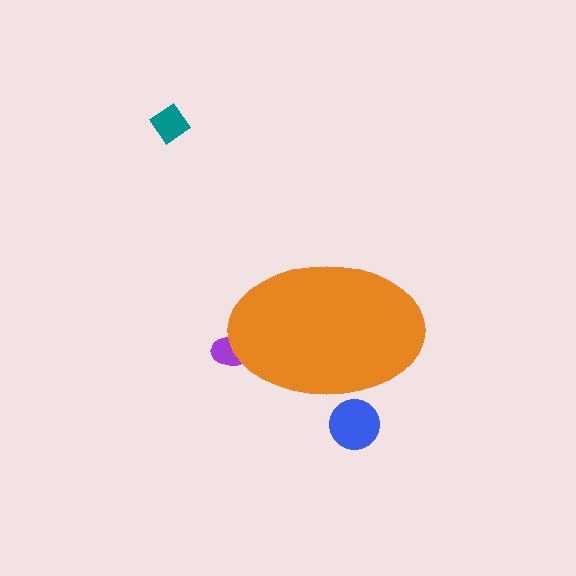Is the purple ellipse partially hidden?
Yes, the purple ellipse is partially hidden behind the orange ellipse.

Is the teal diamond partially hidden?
No, the teal diamond is fully visible.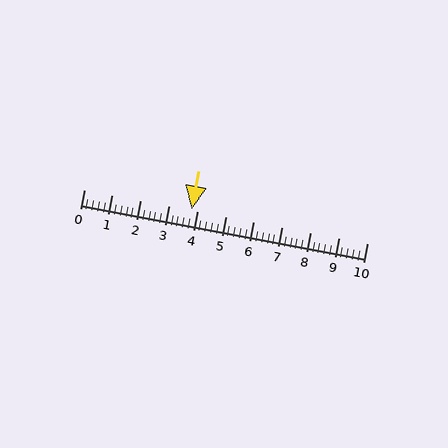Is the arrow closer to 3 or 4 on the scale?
The arrow is closer to 4.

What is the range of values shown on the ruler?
The ruler shows values from 0 to 10.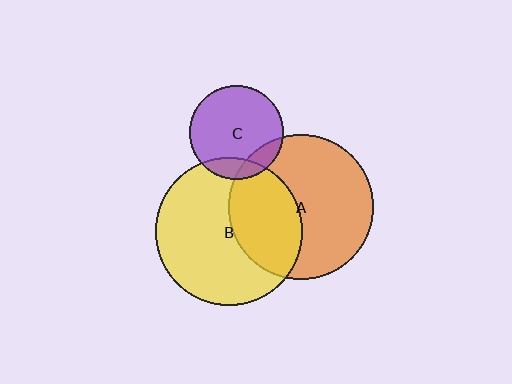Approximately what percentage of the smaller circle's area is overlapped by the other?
Approximately 15%.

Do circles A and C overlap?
Yes.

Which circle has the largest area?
Circle B (yellow).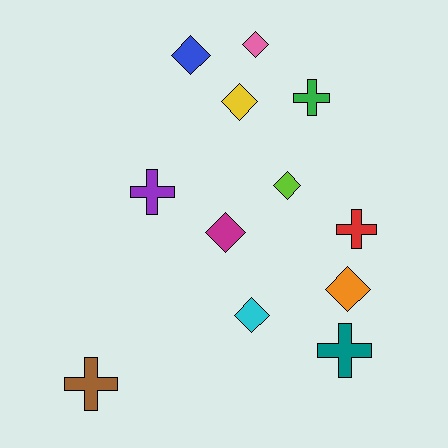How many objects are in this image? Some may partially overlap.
There are 12 objects.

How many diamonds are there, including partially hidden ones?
There are 7 diamonds.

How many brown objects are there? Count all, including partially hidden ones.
There is 1 brown object.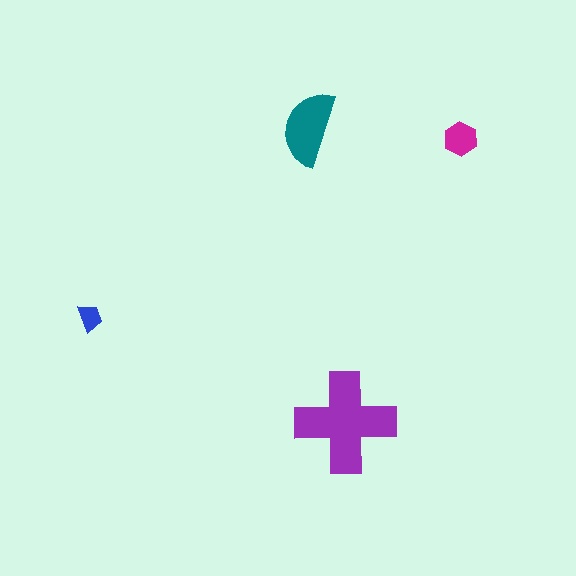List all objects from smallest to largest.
The blue trapezoid, the magenta hexagon, the teal semicircle, the purple cross.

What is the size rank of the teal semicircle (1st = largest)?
2nd.